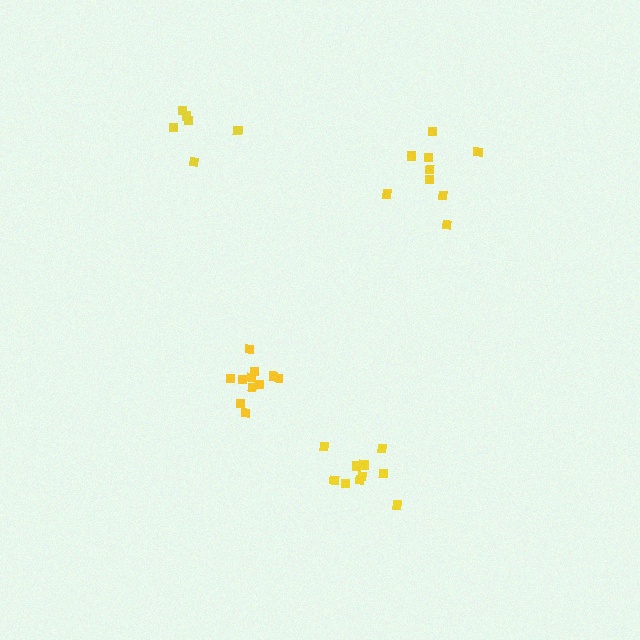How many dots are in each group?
Group 1: 11 dots, Group 2: 9 dots, Group 3: 10 dots, Group 4: 6 dots (36 total).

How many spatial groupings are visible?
There are 4 spatial groupings.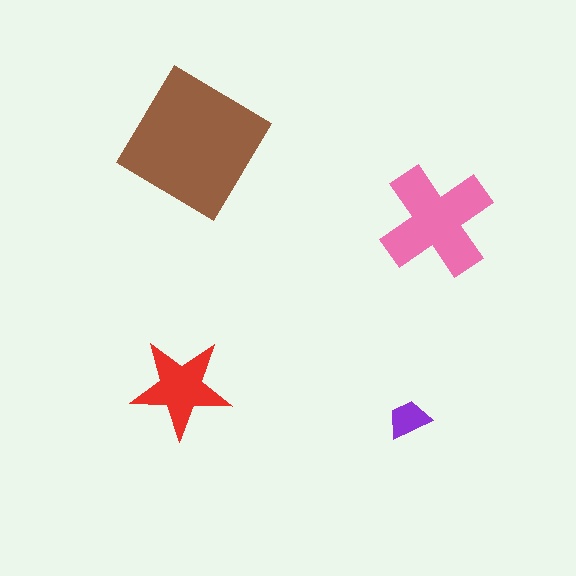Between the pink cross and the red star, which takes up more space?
The pink cross.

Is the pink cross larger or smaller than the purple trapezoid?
Larger.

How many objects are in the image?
There are 4 objects in the image.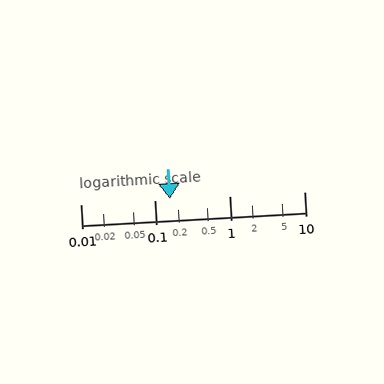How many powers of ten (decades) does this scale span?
The scale spans 3 decades, from 0.01 to 10.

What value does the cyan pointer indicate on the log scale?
The pointer indicates approximately 0.16.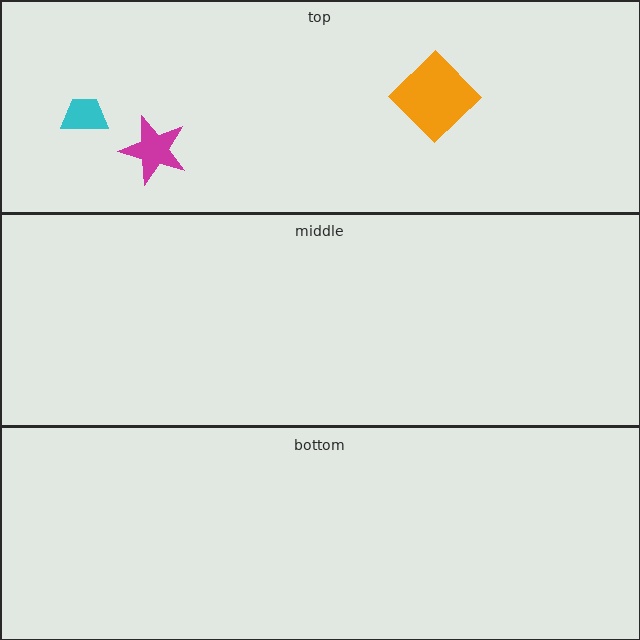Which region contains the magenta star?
The top region.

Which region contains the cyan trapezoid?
The top region.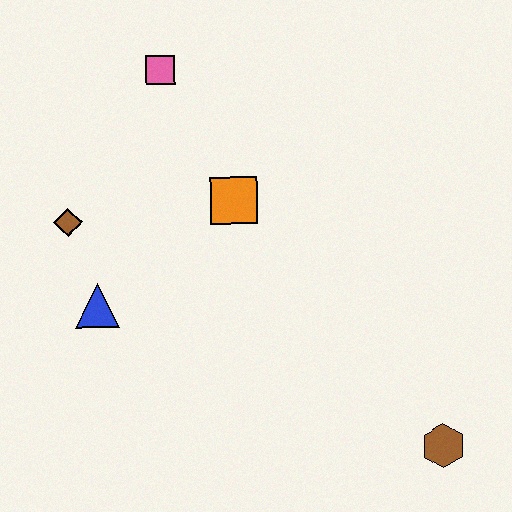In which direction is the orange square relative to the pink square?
The orange square is below the pink square.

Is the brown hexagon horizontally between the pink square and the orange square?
No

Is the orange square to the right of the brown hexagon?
No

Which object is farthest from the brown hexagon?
The pink square is farthest from the brown hexagon.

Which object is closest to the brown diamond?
The blue triangle is closest to the brown diamond.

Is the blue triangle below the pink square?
Yes